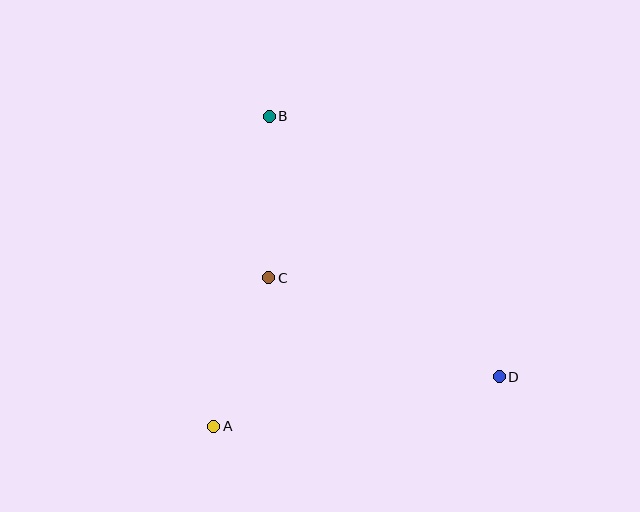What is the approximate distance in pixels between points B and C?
The distance between B and C is approximately 161 pixels.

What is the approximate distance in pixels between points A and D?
The distance between A and D is approximately 290 pixels.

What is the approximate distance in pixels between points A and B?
The distance between A and B is approximately 315 pixels.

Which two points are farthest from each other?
Points B and D are farthest from each other.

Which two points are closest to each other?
Points A and C are closest to each other.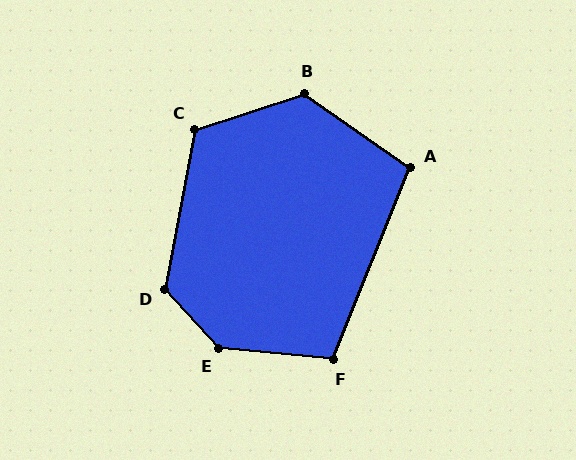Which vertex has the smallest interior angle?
A, at approximately 103 degrees.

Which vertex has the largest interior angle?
E, at approximately 138 degrees.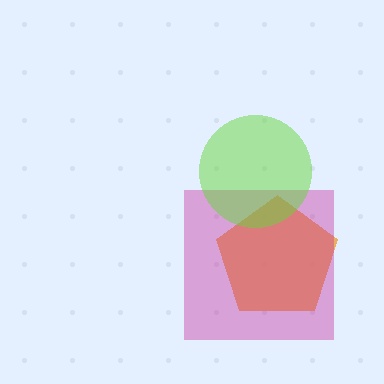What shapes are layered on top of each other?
The layered shapes are: an orange pentagon, a magenta square, a lime circle.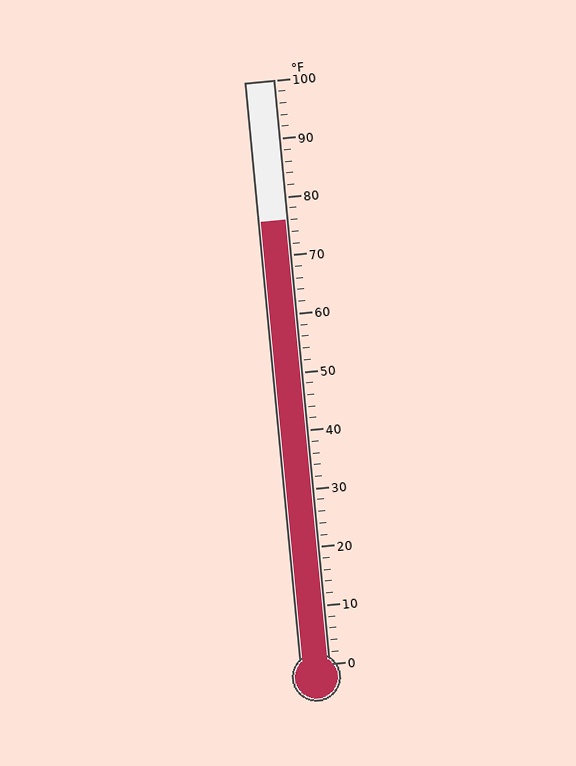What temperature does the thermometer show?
The thermometer shows approximately 76°F.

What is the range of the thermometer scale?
The thermometer scale ranges from 0°F to 100°F.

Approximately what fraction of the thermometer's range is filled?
The thermometer is filled to approximately 75% of its range.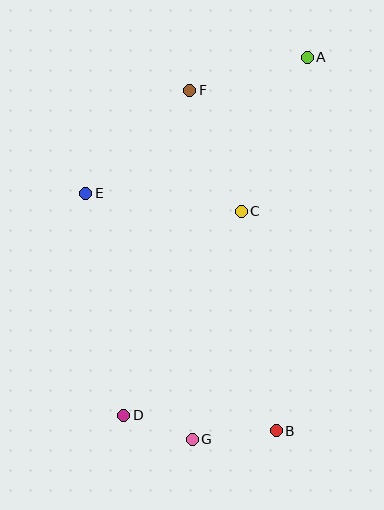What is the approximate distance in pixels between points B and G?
The distance between B and G is approximately 85 pixels.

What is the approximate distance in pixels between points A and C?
The distance between A and C is approximately 168 pixels.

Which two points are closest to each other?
Points D and G are closest to each other.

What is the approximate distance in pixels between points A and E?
The distance between A and E is approximately 260 pixels.